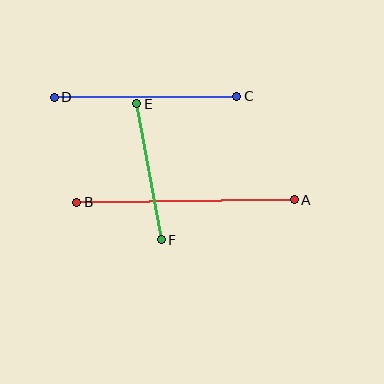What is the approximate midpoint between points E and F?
The midpoint is at approximately (149, 172) pixels.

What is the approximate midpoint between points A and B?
The midpoint is at approximately (186, 201) pixels.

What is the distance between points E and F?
The distance is approximately 138 pixels.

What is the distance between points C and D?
The distance is approximately 182 pixels.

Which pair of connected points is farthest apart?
Points A and B are farthest apart.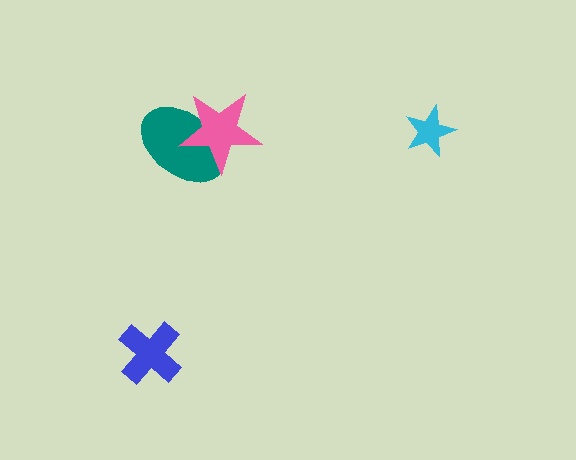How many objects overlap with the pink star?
1 object overlaps with the pink star.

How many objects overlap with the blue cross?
0 objects overlap with the blue cross.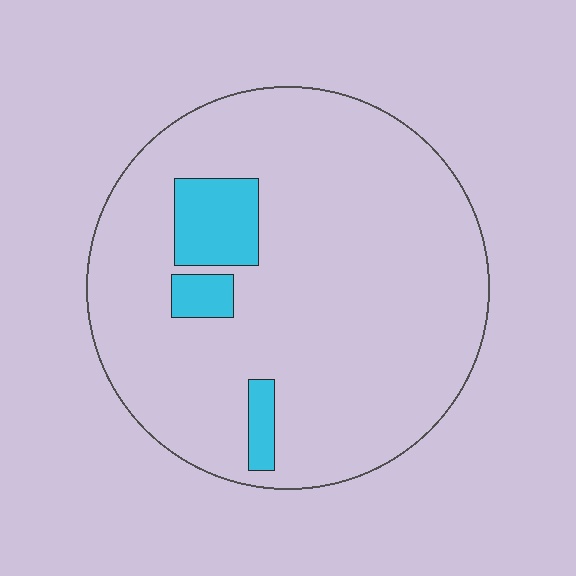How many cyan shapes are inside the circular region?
3.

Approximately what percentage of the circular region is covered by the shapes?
Approximately 10%.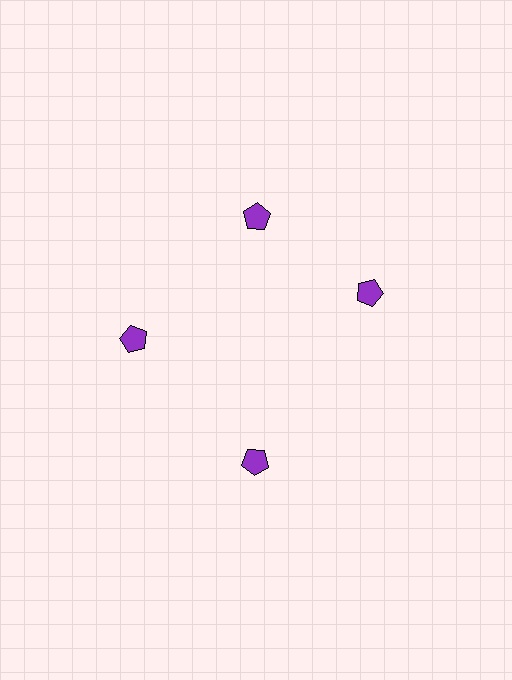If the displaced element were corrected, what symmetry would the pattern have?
It would have 4-fold rotational symmetry — the pattern would map onto itself every 90 degrees.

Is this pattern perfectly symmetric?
No. The 4 purple pentagons are arranged in a ring, but one element near the 3 o'clock position is rotated out of alignment along the ring, breaking the 4-fold rotational symmetry.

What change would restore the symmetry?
The symmetry would be restored by rotating it back into even spacing with its neighbors so that all 4 pentagons sit at equal angles and equal distance from the center.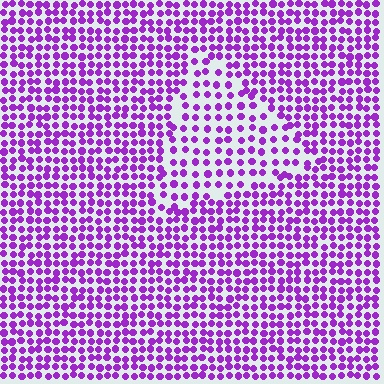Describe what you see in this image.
The image contains small purple elements arranged at two different densities. A triangle-shaped region is visible where the elements are less densely packed than the surrounding area.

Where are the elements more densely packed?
The elements are more densely packed outside the triangle boundary.